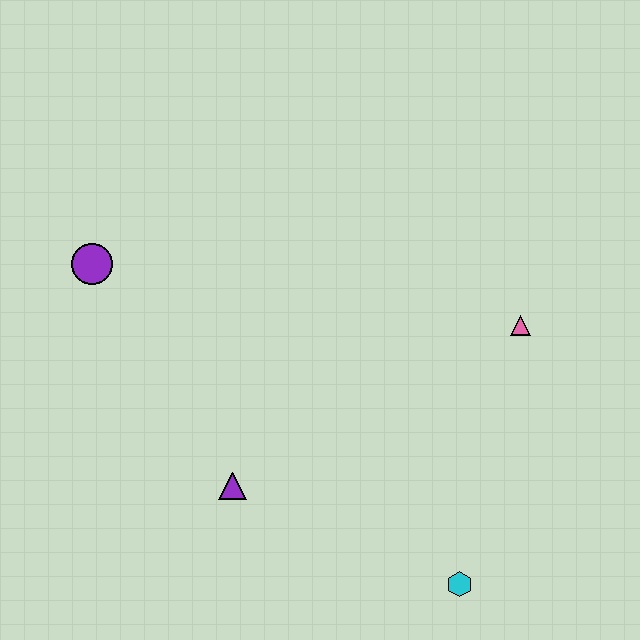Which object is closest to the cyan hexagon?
The purple triangle is closest to the cyan hexagon.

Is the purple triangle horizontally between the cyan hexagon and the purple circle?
Yes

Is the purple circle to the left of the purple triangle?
Yes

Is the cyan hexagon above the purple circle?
No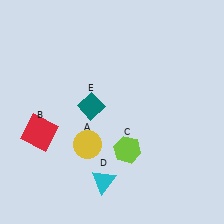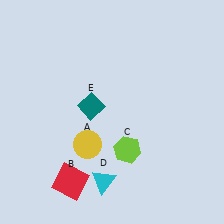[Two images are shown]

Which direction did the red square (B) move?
The red square (B) moved down.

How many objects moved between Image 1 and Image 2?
1 object moved between the two images.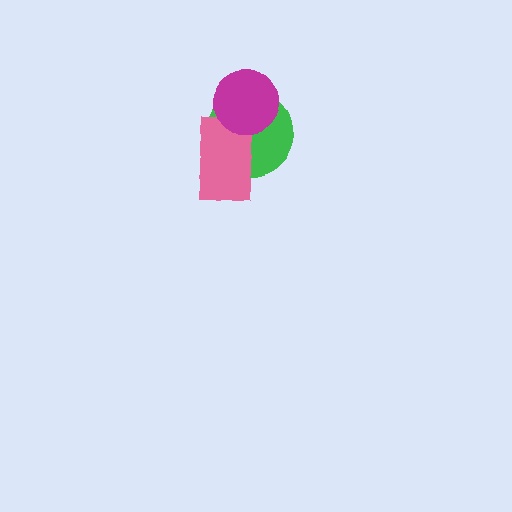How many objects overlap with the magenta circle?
2 objects overlap with the magenta circle.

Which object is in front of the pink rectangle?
The magenta circle is in front of the pink rectangle.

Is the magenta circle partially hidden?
No, no other shape covers it.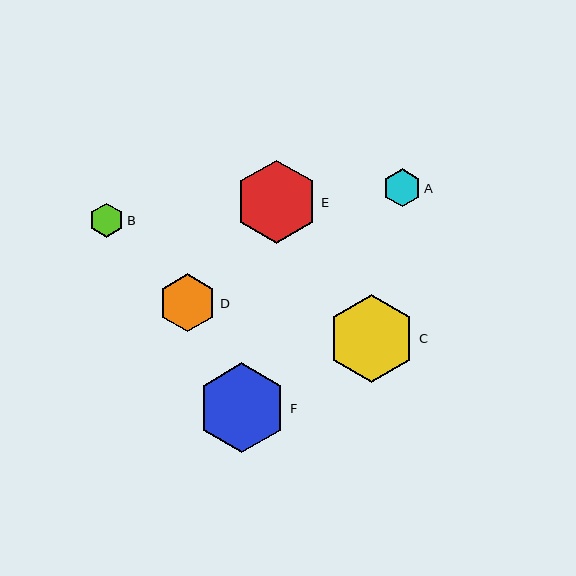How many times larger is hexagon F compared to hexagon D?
Hexagon F is approximately 1.5 times the size of hexagon D.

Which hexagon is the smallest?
Hexagon B is the smallest with a size of approximately 34 pixels.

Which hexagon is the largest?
Hexagon F is the largest with a size of approximately 90 pixels.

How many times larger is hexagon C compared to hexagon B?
Hexagon C is approximately 2.6 times the size of hexagon B.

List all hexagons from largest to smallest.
From largest to smallest: F, C, E, D, A, B.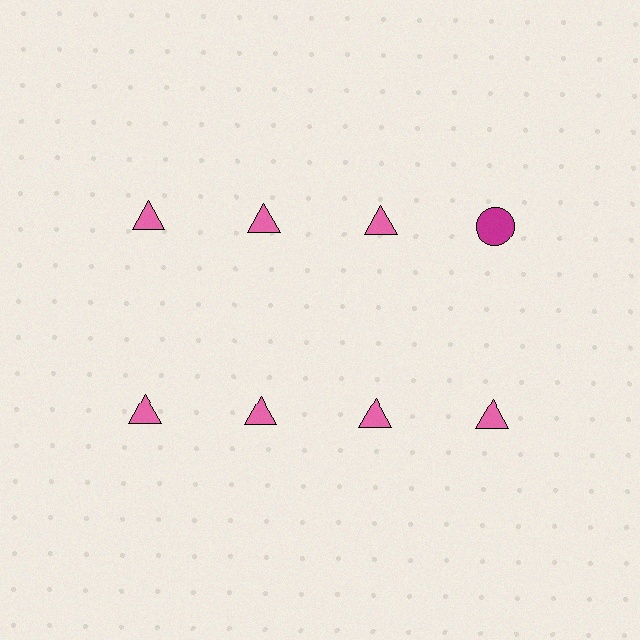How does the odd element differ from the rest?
It differs in both color (magenta instead of pink) and shape (circle instead of triangle).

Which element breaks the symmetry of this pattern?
The magenta circle in the top row, second from right column breaks the symmetry. All other shapes are pink triangles.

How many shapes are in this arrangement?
There are 8 shapes arranged in a grid pattern.